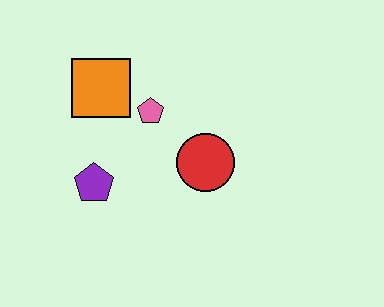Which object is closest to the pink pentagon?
The orange square is closest to the pink pentagon.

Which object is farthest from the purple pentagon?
The red circle is farthest from the purple pentagon.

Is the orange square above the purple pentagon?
Yes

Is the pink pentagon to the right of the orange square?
Yes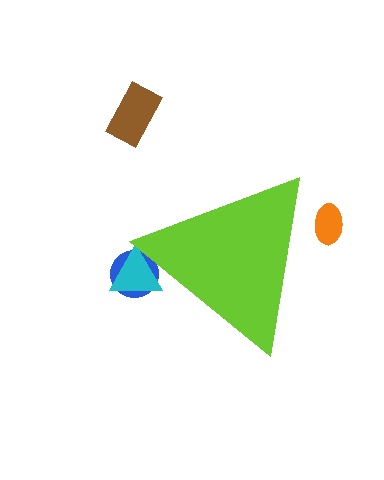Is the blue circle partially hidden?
Yes, the blue circle is partially hidden behind the lime triangle.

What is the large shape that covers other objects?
A lime triangle.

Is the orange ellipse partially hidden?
Yes, the orange ellipse is partially hidden behind the lime triangle.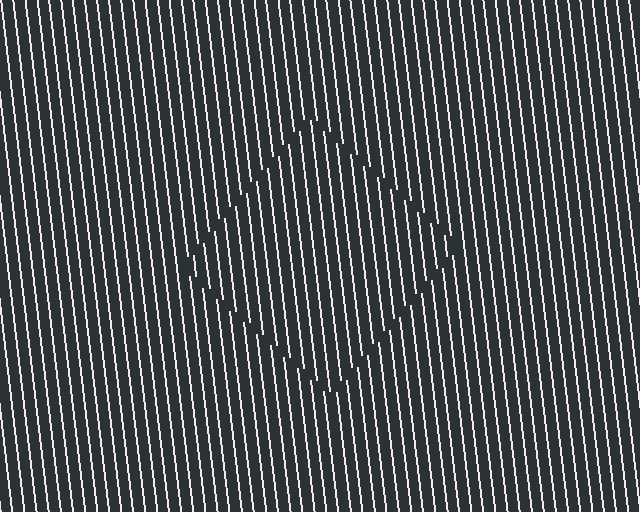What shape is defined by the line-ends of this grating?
An illusory square. The interior of the shape contains the same grating, shifted by half a period — the contour is defined by the phase discontinuity where line-ends from the inner and outer gratings abut.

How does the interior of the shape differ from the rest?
The interior of the shape contains the same grating, shifted by half a period — the contour is defined by the phase discontinuity where line-ends from the inner and outer gratings abut.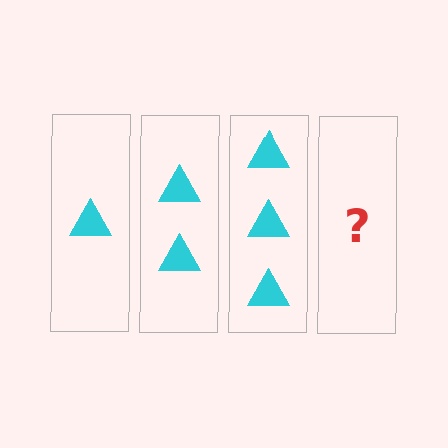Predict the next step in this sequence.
The next step is 4 triangles.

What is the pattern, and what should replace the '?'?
The pattern is that each step adds one more triangle. The '?' should be 4 triangles.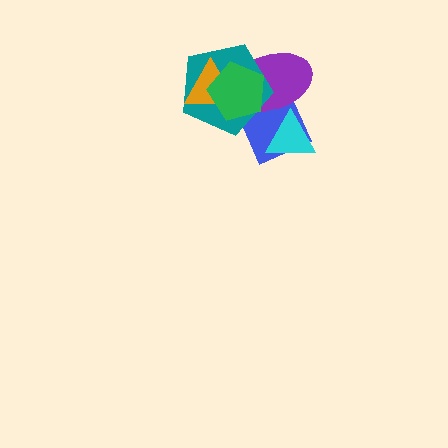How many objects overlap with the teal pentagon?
4 objects overlap with the teal pentagon.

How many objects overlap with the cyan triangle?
2 objects overlap with the cyan triangle.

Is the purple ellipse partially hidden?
Yes, it is partially covered by another shape.